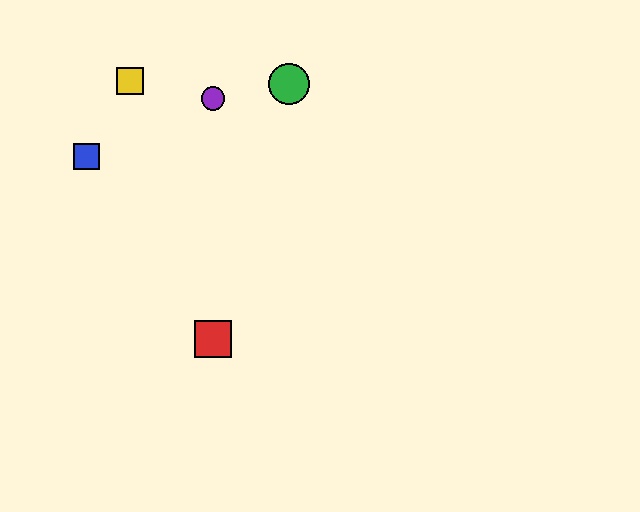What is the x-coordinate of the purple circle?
The purple circle is at x≈213.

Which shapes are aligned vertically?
The red square, the purple circle are aligned vertically.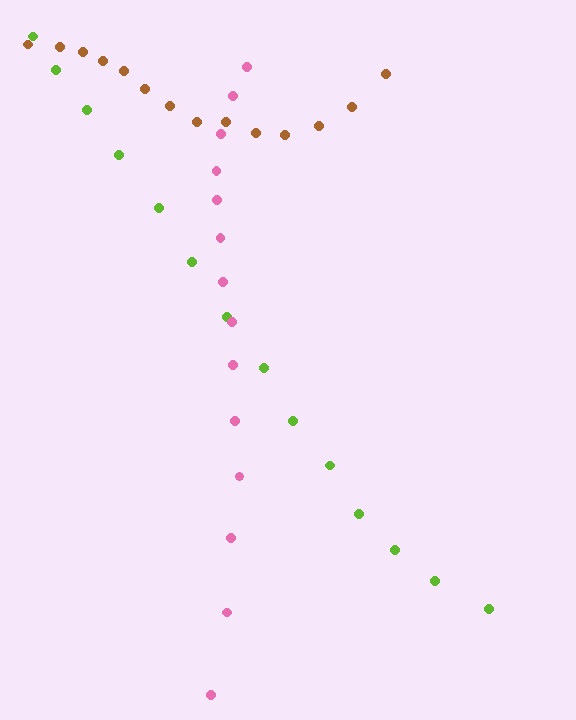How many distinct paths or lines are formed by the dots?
There are 3 distinct paths.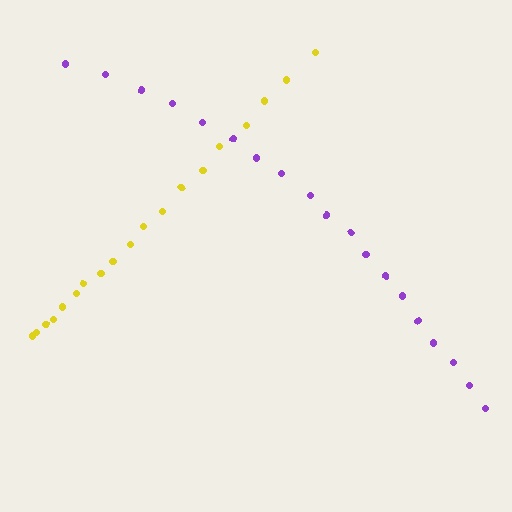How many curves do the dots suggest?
There are 2 distinct paths.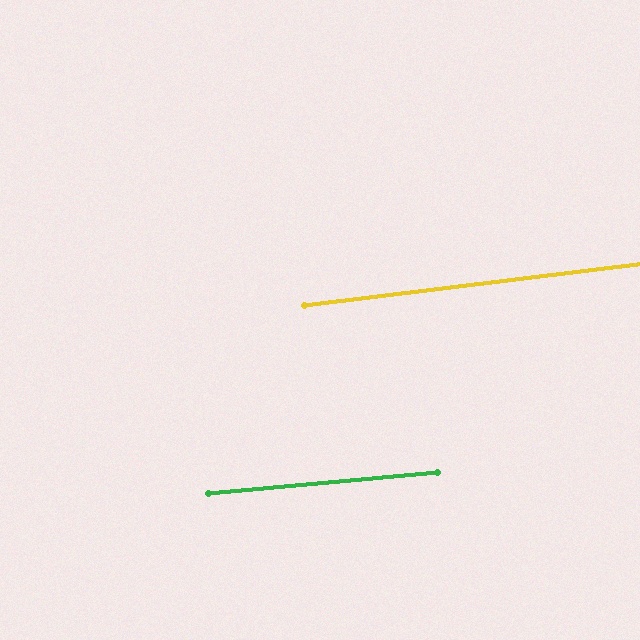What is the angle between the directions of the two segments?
Approximately 2 degrees.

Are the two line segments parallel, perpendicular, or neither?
Parallel — their directions differ by only 1.7°.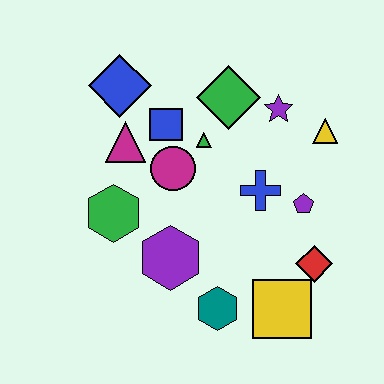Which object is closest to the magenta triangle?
The blue square is closest to the magenta triangle.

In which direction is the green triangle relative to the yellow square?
The green triangle is above the yellow square.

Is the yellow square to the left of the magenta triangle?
No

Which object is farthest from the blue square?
The yellow square is farthest from the blue square.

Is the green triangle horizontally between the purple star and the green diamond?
No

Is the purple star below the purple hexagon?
No